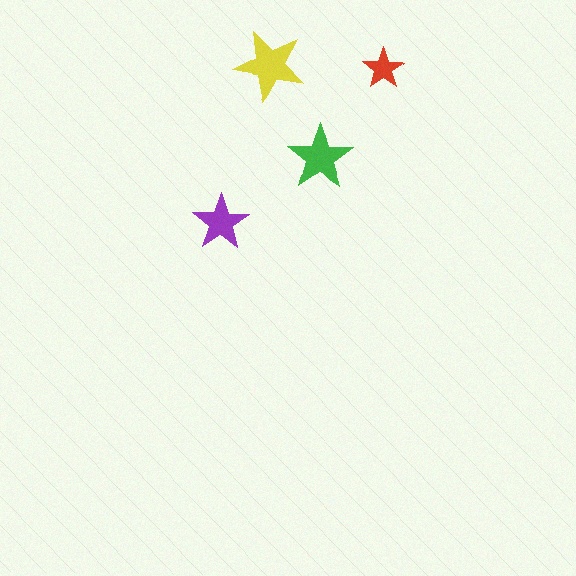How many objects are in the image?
There are 4 objects in the image.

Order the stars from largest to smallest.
the yellow one, the green one, the purple one, the red one.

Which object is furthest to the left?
The purple star is leftmost.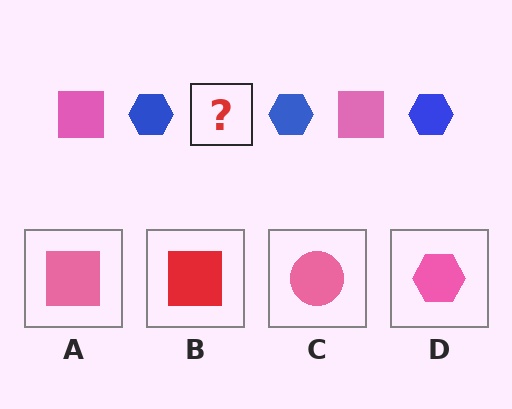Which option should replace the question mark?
Option A.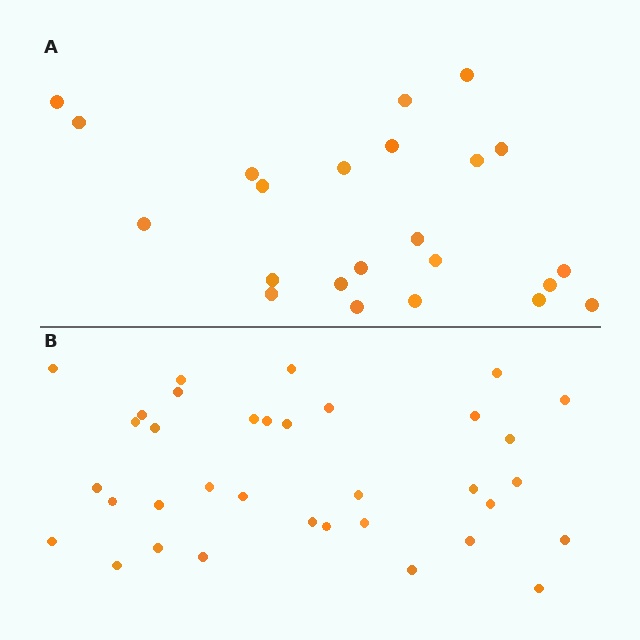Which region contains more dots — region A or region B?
Region B (the bottom region) has more dots.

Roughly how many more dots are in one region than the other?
Region B has roughly 12 or so more dots than region A.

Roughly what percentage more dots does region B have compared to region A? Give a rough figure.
About 50% more.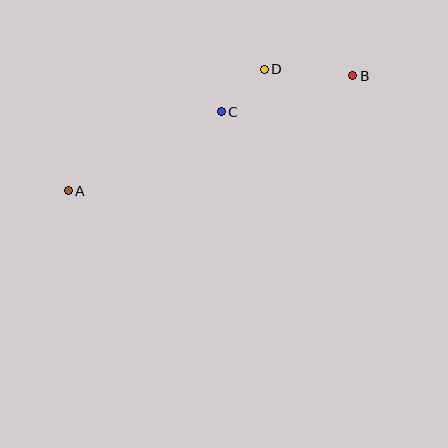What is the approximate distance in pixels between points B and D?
The distance between B and D is approximately 89 pixels.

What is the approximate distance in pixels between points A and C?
The distance between A and C is approximately 172 pixels.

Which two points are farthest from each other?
Points A and B are farthest from each other.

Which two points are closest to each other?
Points C and D are closest to each other.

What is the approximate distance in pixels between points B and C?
The distance between B and C is approximately 136 pixels.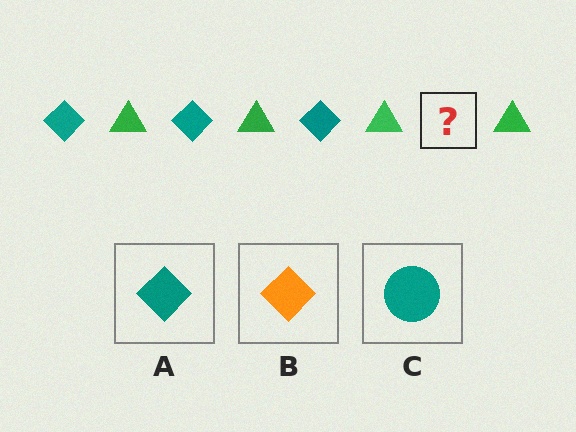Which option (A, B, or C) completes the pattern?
A.